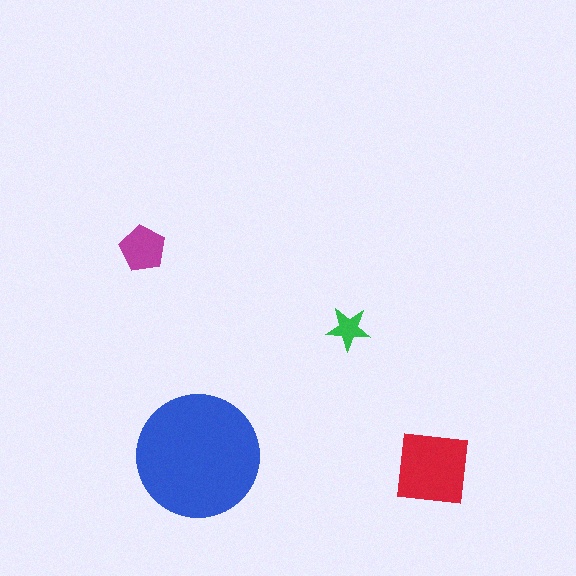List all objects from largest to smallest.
The blue circle, the red square, the magenta pentagon, the green star.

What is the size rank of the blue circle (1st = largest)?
1st.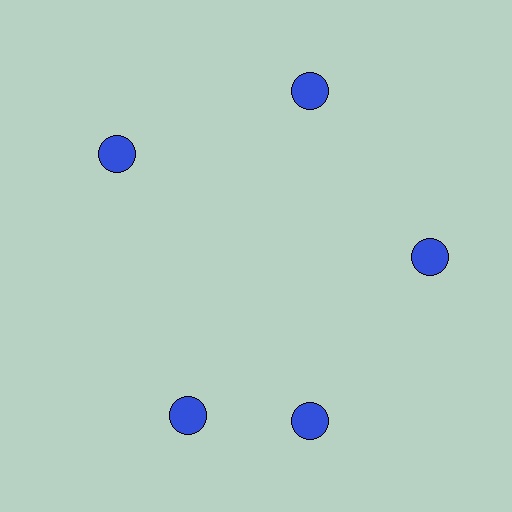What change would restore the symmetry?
The symmetry would be restored by rotating it back into even spacing with its neighbors so that all 5 circles sit at equal angles and equal distance from the center.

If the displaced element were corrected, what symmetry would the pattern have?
It would have 5-fold rotational symmetry — the pattern would map onto itself every 72 degrees.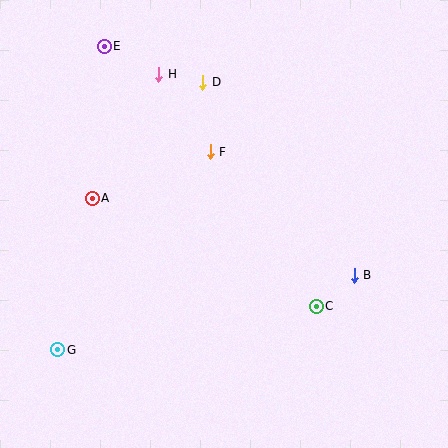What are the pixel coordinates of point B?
Point B is at (354, 276).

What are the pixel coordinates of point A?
Point A is at (92, 198).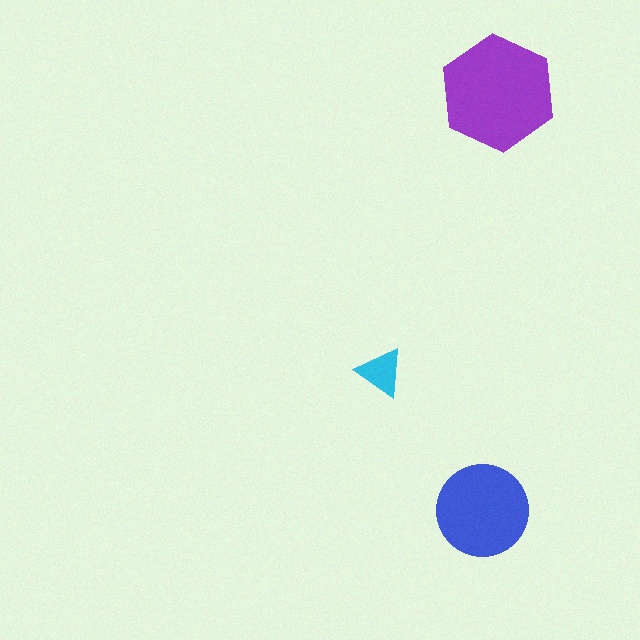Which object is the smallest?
The cyan triangle.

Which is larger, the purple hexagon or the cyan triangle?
The purple hexagon.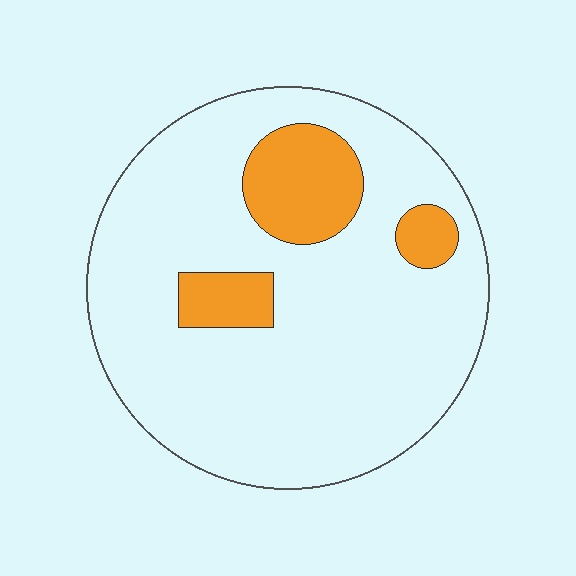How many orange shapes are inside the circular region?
3.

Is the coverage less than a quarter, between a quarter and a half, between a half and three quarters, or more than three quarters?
Less than a quarter.